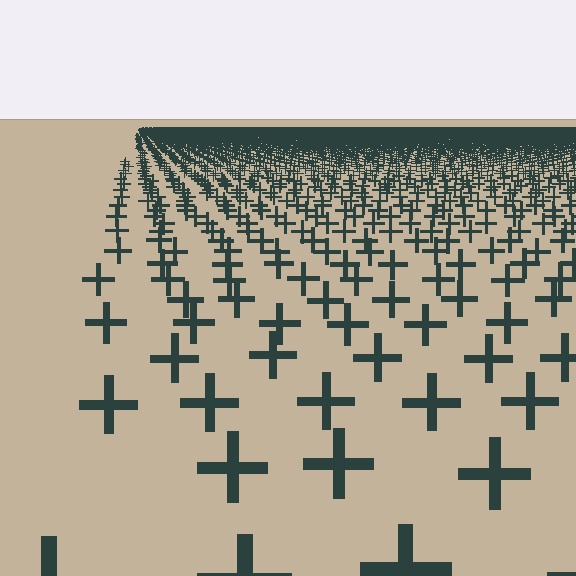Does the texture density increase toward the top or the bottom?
Density increases toward the top.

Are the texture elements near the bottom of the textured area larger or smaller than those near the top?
Larger. Near the bottom, elements are closer to the viewer and appear at a bigger on-screen size.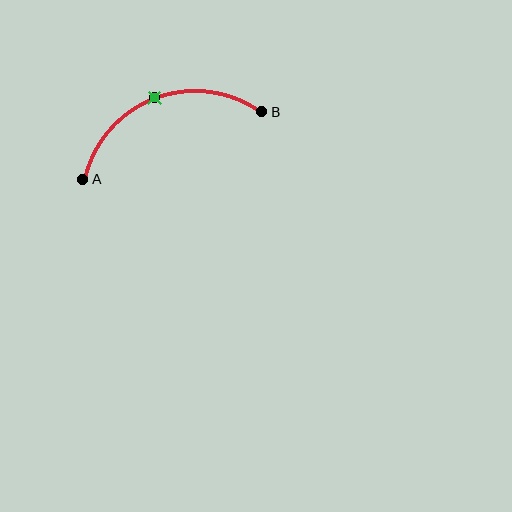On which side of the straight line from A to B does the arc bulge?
The arc bulges above the straight line connecting A and B.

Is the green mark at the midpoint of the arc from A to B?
Yes. The green mark lies on the arc at equal arc-length from both A and B — it is the arc midpoint.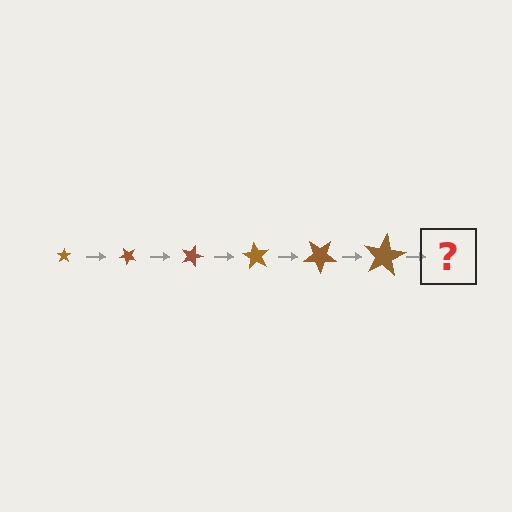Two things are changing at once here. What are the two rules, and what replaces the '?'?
The two rules are that the star grows larger each step and it rotates 45 degrees each step. The '?' should be a star, larger than the previous one and rotated 270 degrees from the start.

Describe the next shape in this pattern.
It should be a star, larger than the previous one and rotated 270 degrees from the start.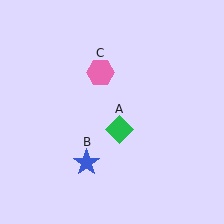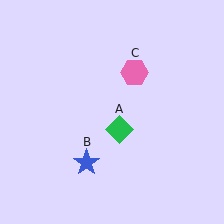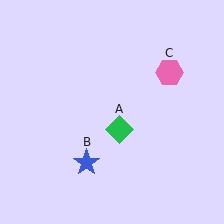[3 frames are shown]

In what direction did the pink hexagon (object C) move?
The pink hexagon (object C) moved right.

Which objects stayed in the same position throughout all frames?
Green diamond (object A) and blue star (object B) remained stationary.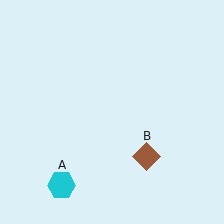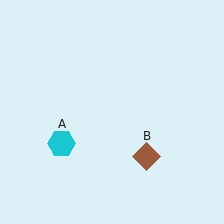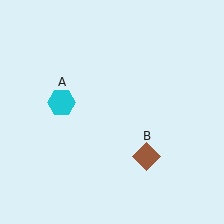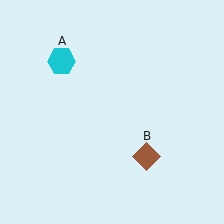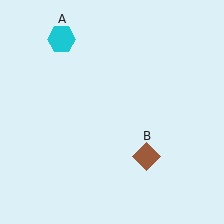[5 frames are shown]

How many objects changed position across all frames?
1 object changed position: cyan hexagon (object A).